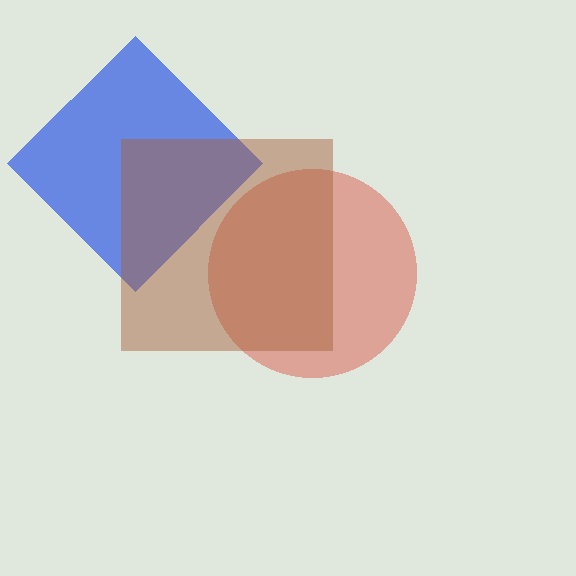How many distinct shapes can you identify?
There are 3 distinct shapes: a red circle, a blue diamond, a brown square.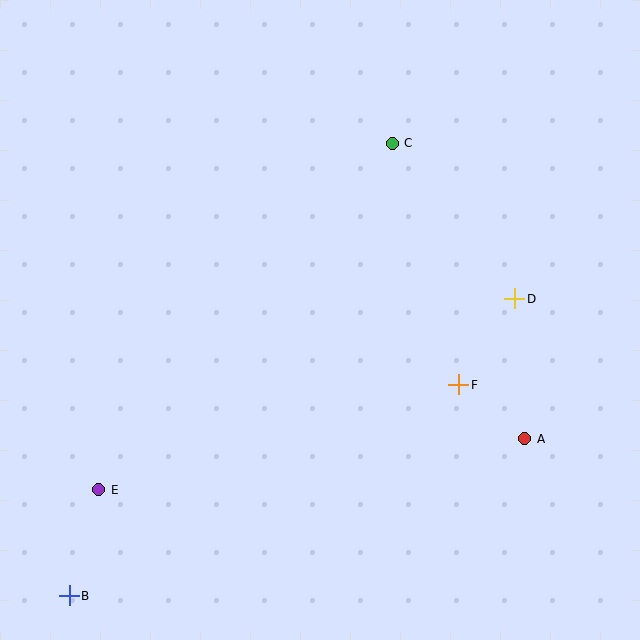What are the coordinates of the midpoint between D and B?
The midpoint between D and B is at (292, 447).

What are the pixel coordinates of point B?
Point B is at (69, 596).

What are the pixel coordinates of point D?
Point D is at (515, 299).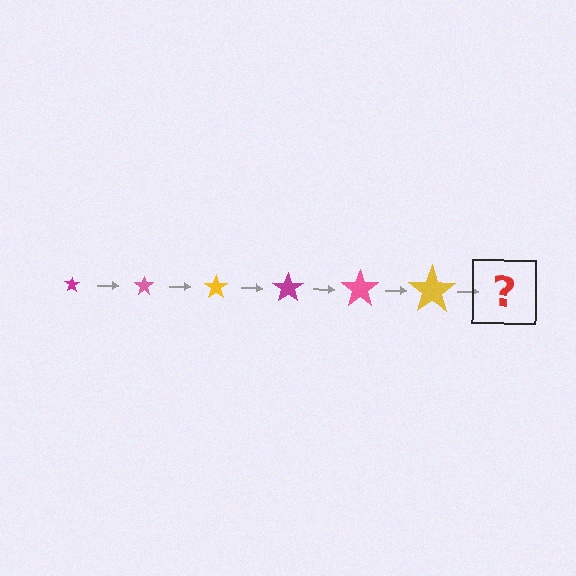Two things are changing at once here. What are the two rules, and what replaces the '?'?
The two rules are that the star grows larger each step and the color cycles through magenta, pink, and yellow. The '?' should be a magenta star, larger than the previous one.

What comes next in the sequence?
The next element should be a magenta star, larger than the previous one.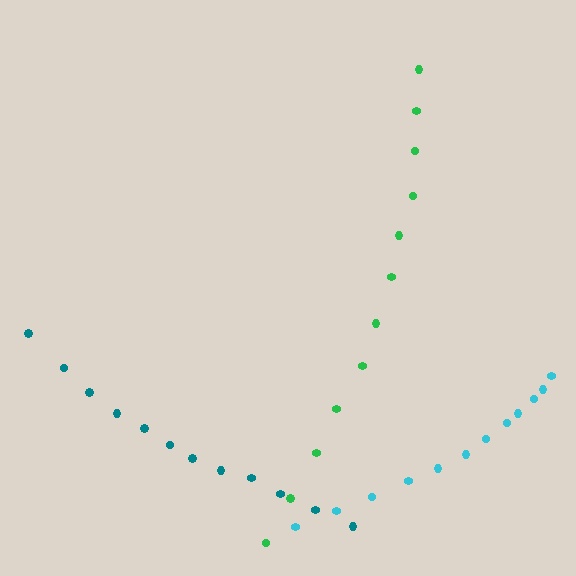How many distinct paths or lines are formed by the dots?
There are 3 distinct paths.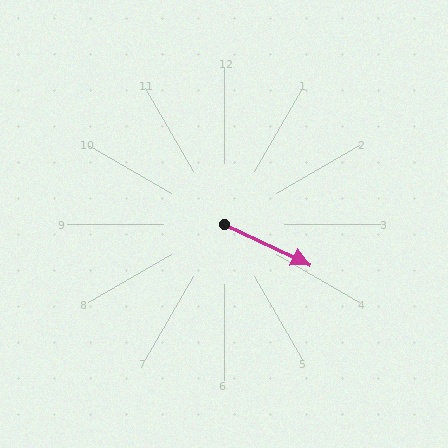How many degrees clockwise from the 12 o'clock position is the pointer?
Approximately 115 degrees.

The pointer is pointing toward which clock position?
Roughly 4 o'clock.